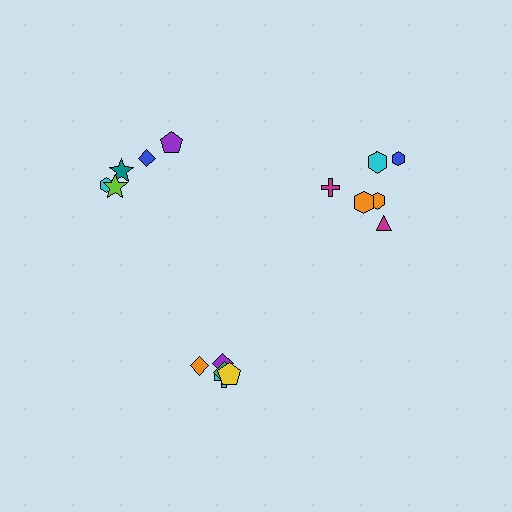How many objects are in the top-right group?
There are 7 objects.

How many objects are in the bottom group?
There are 5 objects.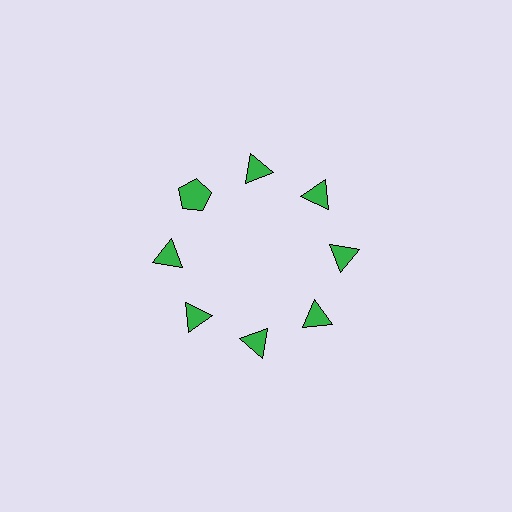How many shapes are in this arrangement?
There are 8 shapes arranged in a ring pattern.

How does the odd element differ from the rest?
It has a different shape: pentagon instead of triangle.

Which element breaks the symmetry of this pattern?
The green pentagon at roughly the 10 o'clock position breaks the symmetry. All other shapes are green triangles.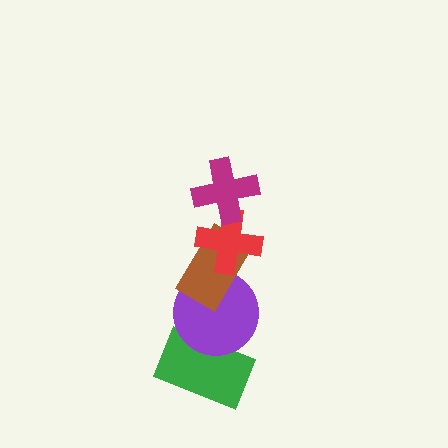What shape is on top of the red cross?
The magenta cross is on top of the red cross.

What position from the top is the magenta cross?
The magenta cross is 1st from the top.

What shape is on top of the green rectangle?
The purple circle is on top of the green rectangle.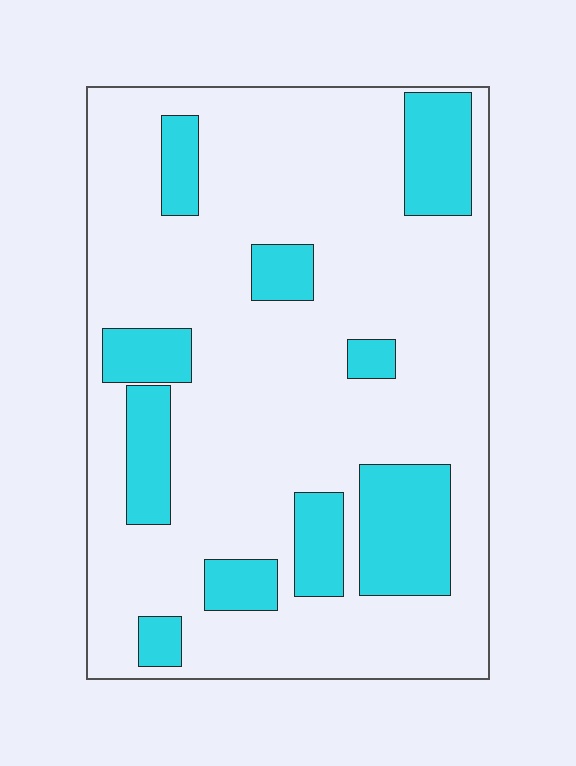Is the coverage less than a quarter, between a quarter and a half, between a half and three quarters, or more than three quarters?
Less than a quarter.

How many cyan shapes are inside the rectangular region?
10.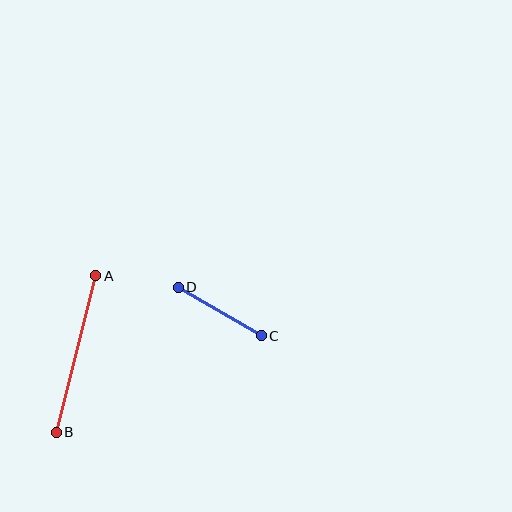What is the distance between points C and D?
The distance is approximately 96 pixels.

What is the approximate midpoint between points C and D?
The midpoint is at approximately (220, 311) pixels.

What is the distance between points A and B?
The distance is approximately 161 pixels.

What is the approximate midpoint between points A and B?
The midpoint is at approximately (76, 354) pixels.